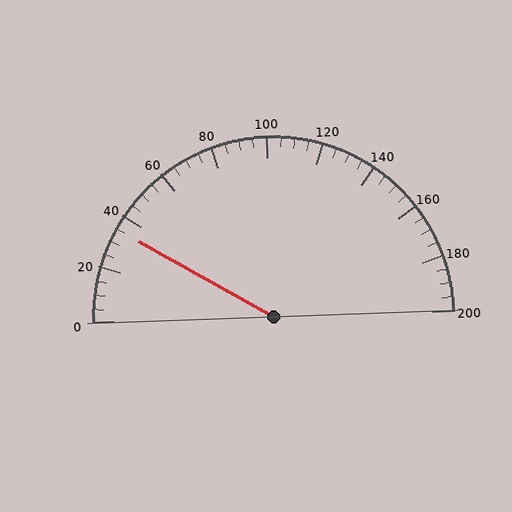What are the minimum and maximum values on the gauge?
The gauge ranges from 0 to 200.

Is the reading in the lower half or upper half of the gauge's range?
The reading is in the lower half of the range (0 to 200).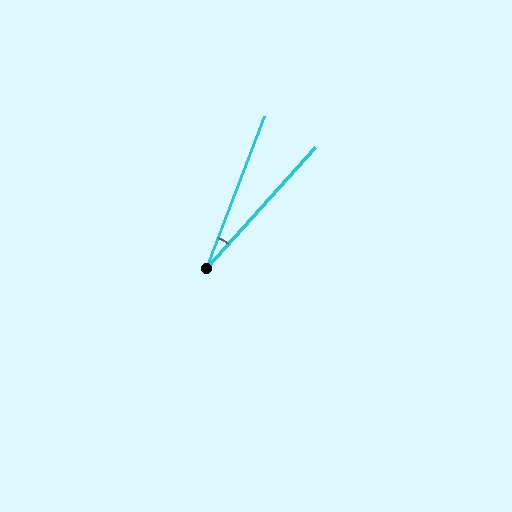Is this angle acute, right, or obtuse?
It is acute.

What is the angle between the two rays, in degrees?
Approximately 21 degrees.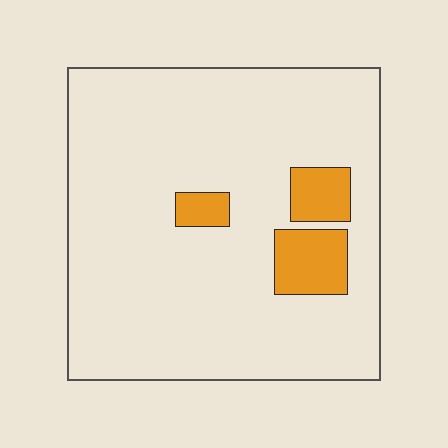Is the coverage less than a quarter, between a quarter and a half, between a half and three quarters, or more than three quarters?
Less than a quarter.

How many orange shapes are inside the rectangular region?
3.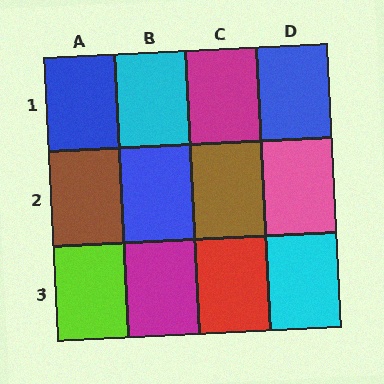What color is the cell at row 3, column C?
Red.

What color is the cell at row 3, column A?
Lime.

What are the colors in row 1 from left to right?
Blue, cyan, magenta, blue.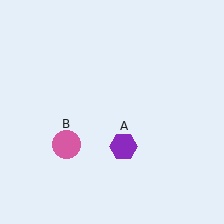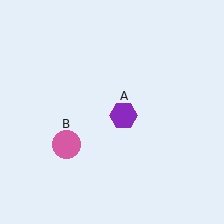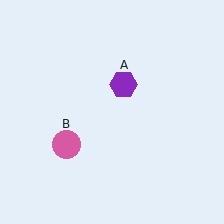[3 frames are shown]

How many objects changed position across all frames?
1 object changed position: purple hexagon (object A).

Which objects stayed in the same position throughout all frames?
Pink circle (object B) remained stationary.